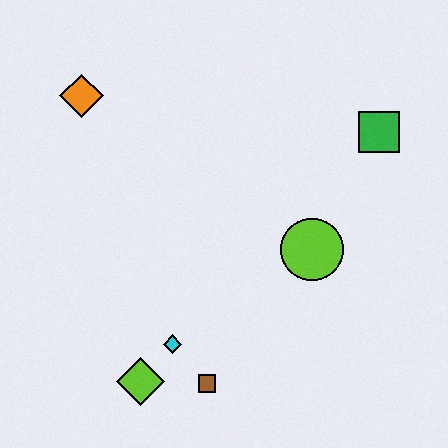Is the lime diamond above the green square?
No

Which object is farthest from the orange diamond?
The brown square is farthest from the orange diamond.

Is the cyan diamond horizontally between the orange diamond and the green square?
Yes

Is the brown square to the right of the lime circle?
No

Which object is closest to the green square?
The lime circle is closest to the green square.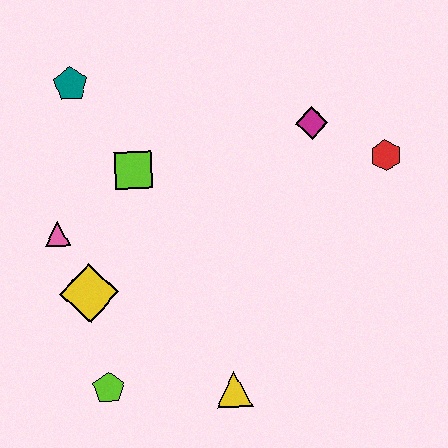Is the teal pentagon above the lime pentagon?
Yes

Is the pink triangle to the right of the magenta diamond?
No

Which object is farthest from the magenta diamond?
The lime pentagon is farthest from the magenta diamond.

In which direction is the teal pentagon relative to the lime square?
The teal pentagon is above the lime square.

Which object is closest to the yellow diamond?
The pink triangle is closest to the yellow diamond.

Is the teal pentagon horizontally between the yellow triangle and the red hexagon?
No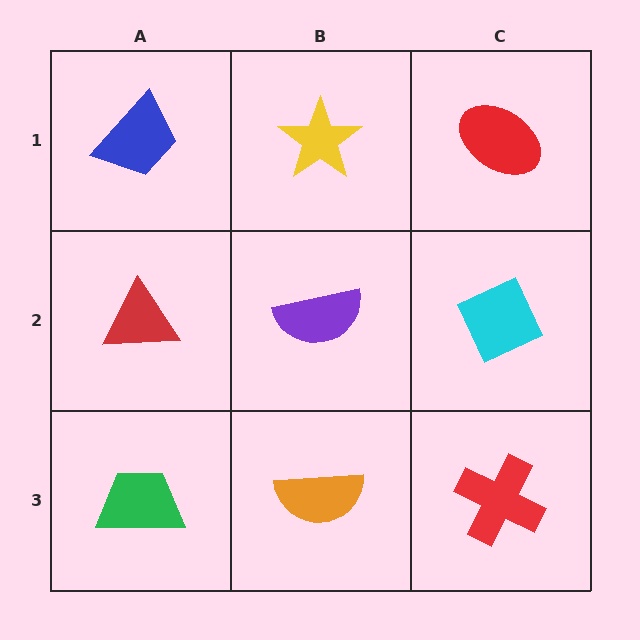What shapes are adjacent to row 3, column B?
A purple semicircle (row 2, column B), a green trapezoid (row 3, column A), a red cross (row 3, column C).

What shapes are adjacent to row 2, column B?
A yellow star (row 1, column B), an orange semicircle (row 3, column B), a red triangle (row 2, column A), a cyan diamond (row 2, column C).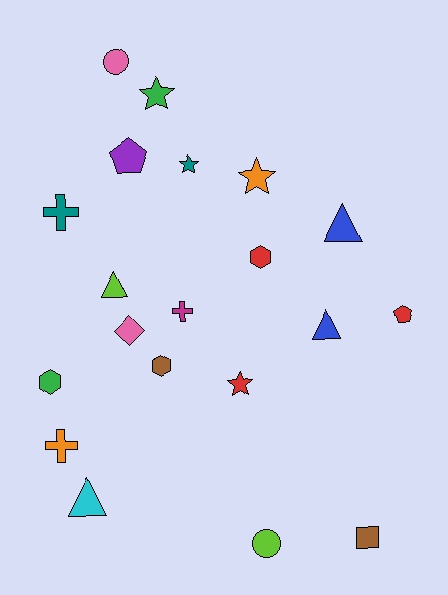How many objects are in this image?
There are 20 objects.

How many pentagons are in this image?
There are 2 pentagons.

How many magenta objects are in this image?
There is 1 magenta object.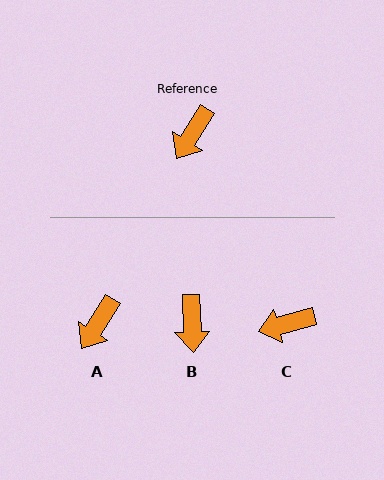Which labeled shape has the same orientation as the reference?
A.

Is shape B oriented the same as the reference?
No, it is off by about 35 degrees.